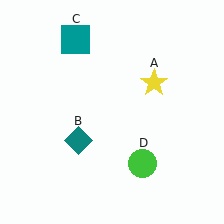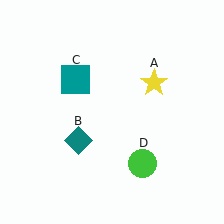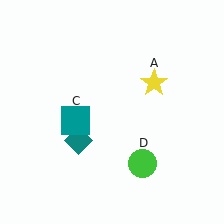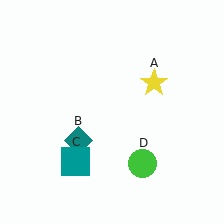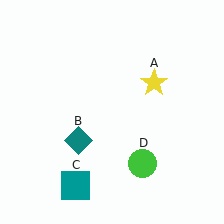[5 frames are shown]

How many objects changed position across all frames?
1 object changed position: teal square (object C).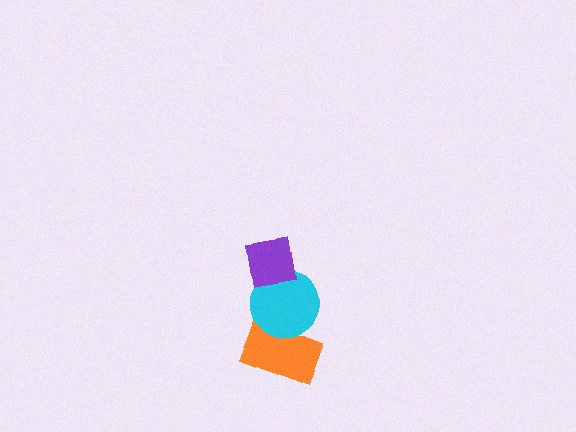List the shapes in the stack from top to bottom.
From top to bottom: the purple square, the cyan circle, the orange rectangle.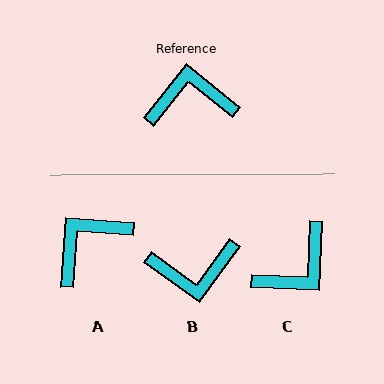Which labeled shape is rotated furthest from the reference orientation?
B, about 177 degrees away.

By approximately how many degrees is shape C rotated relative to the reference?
Approximately 144 degrees clockwise.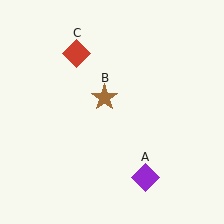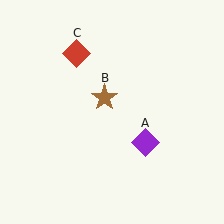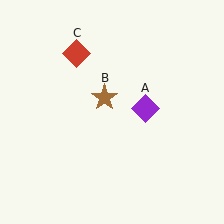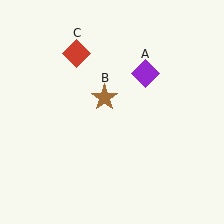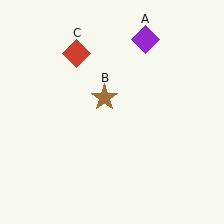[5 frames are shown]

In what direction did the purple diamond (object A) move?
The purple diamond (object A) moved up.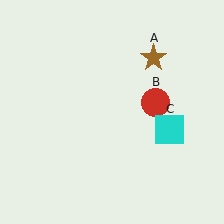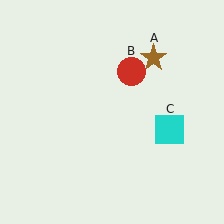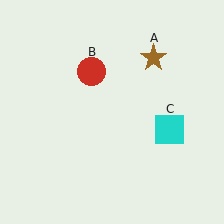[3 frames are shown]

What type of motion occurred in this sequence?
The red circle (object B) rotated counterclockwise around the center of the scene.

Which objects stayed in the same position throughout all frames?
Brown star (object A) and cyan square (object C) remained stationary.